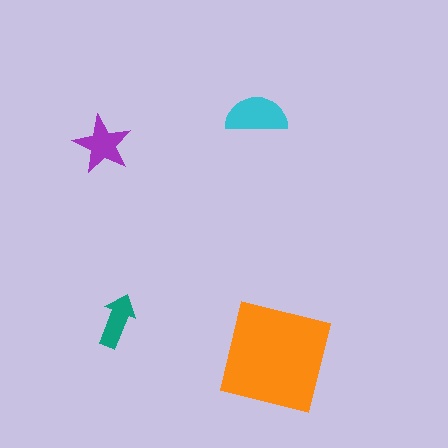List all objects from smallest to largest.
The teal arrow, the purple star, the cyan semicircle, the orange square.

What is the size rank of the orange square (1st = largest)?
1st.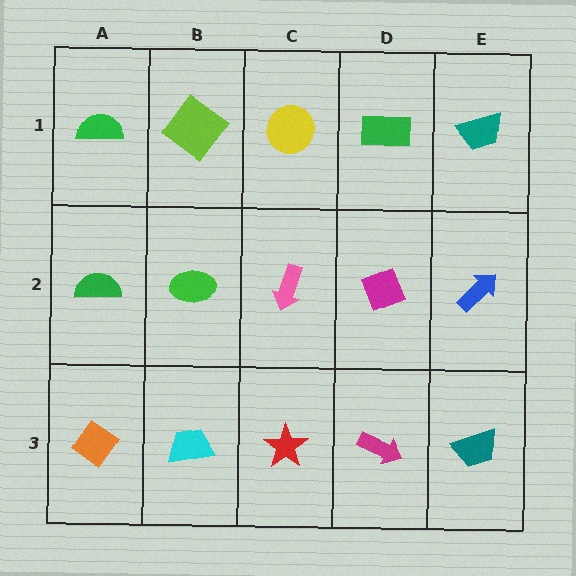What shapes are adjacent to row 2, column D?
A green rectangle (row 1, column D), a magenta arrow (row 3, column D), a pink arrow (row 2, column C), a blue arrow (row 2, column E).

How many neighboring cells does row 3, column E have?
2.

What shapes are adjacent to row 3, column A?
A green semicircle (row 2, column A), a cyan trapezoid (row 3, column B).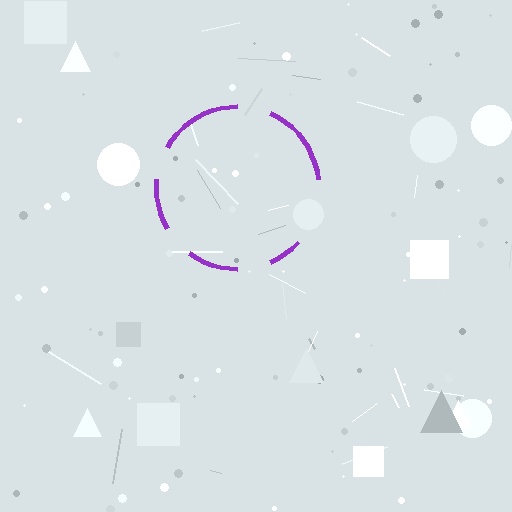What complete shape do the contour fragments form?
The contour fragments form a circle.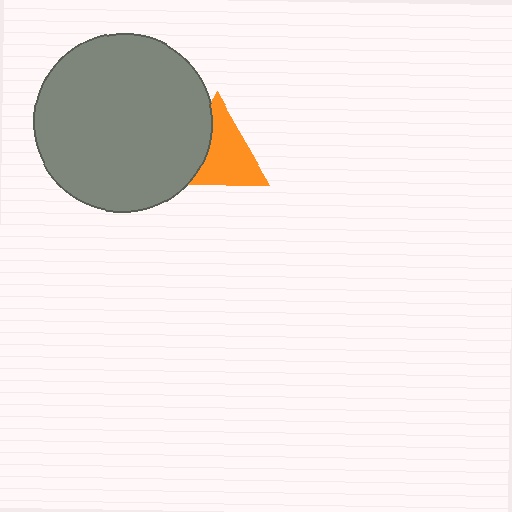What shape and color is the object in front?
The object in front is a gray circle.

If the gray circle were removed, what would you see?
You would see the complete orange triangle.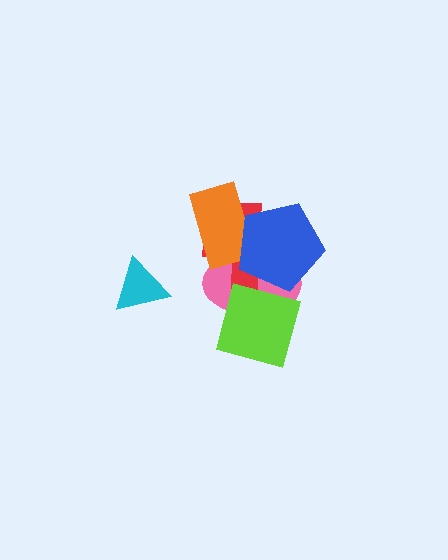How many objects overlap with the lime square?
3 objects overlap with the lime square.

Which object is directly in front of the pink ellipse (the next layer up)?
The red cross is directly in front of the pink ellipse.